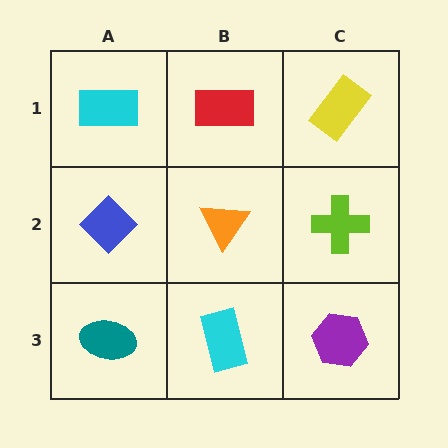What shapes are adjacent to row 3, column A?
A blue diamond (row 2, column A), a cyan rectangle (row 3, column B).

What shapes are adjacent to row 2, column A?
A cyan rectangle (row 1, column A), a teal ellipse (row 3, column A), an orange triangle (row 2, column B).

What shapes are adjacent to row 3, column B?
An orange triangle (row 2, column B), a teal ellipse (row 3, column A), a purple hexagon (row 3, column C).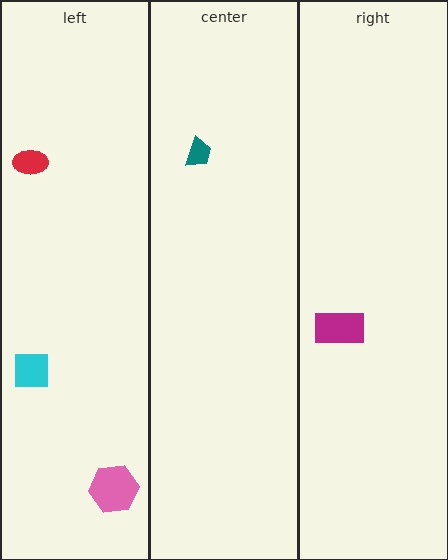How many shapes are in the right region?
1.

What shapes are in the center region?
The teal trapezoid.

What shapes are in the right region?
The magenta rectangle.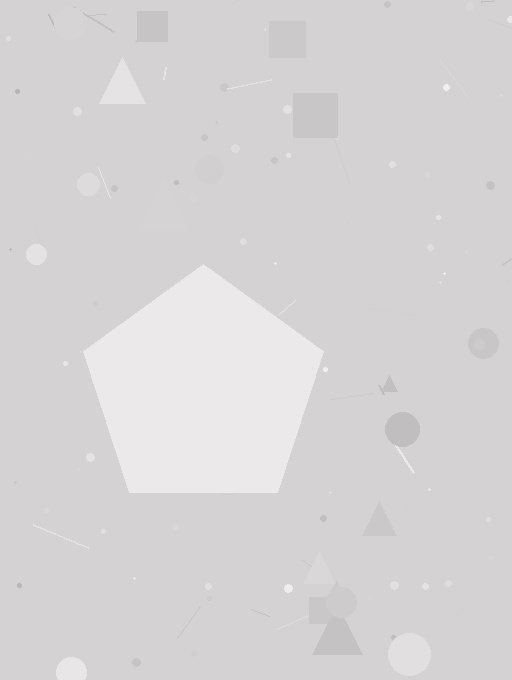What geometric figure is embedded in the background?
A pentagon is embedded in the background.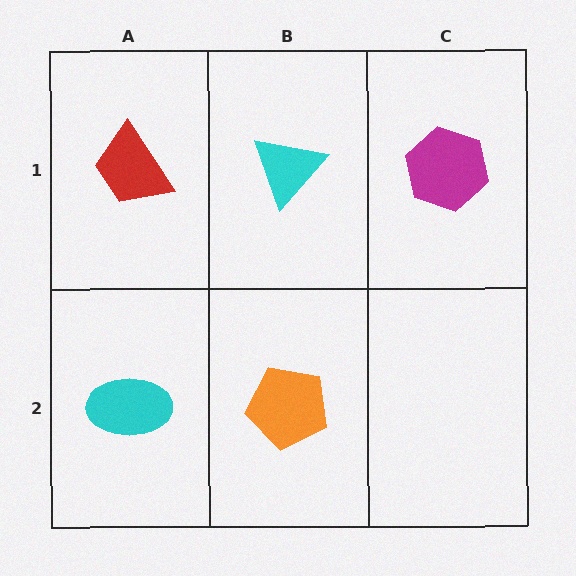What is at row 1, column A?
A red trapezoid.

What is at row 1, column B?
A cyan triangle.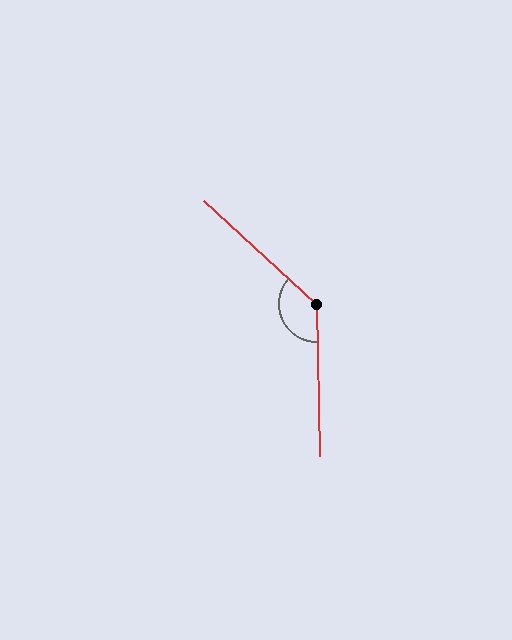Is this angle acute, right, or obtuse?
It is obtuse.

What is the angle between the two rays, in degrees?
Approximately 133 degrees.